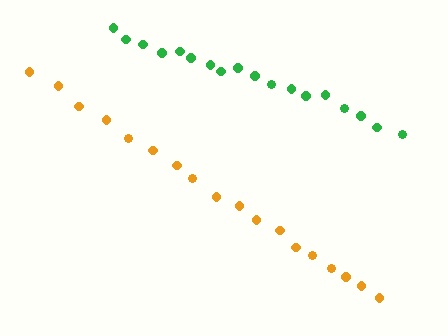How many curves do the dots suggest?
There are 2 distinct paths.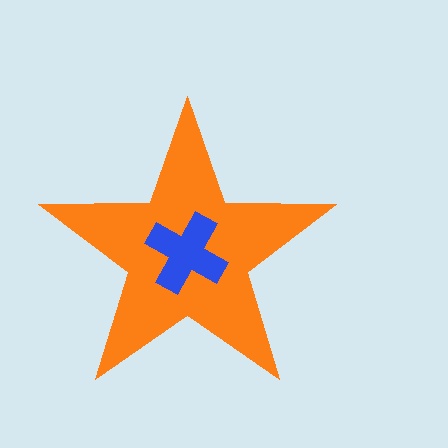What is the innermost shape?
The blue cross.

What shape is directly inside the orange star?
The blue cross.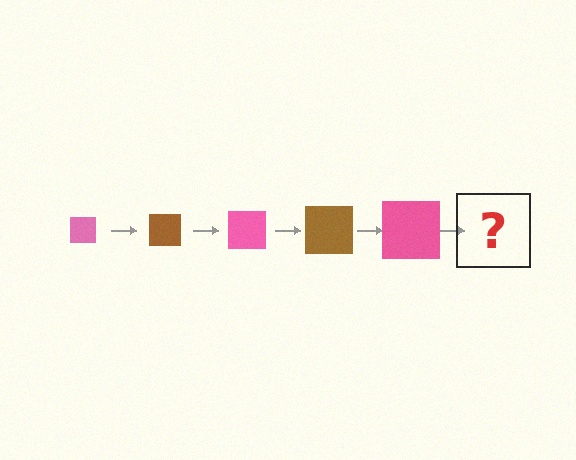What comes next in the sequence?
The next element should be a brown square, larger than the previous one.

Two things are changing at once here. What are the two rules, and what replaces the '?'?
The two rules are that the square grows larger each step and the color cycles through pink and brown. The '?' should be a brown square, larger than the previous one.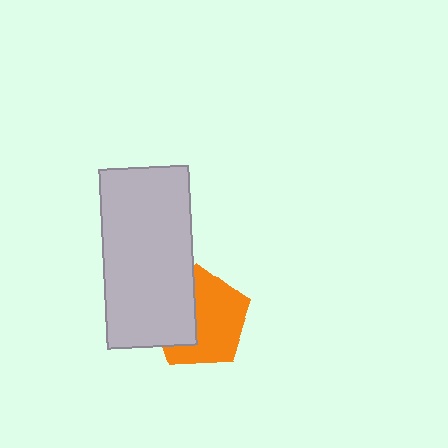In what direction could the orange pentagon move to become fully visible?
The orange pentagon could move right. That would shift it out from behind the light gray rectangle entirely.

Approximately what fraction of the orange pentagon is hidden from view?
Roughly 38% of the orange pentagon is hidden behind the light gray rectangle.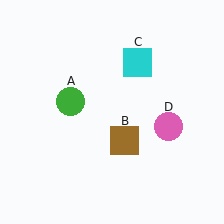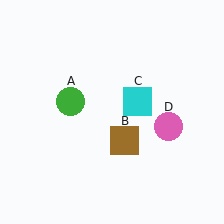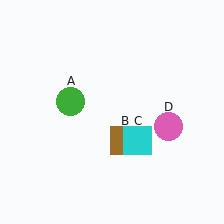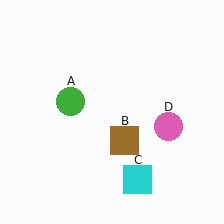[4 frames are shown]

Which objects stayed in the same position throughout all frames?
Green circle (object A) and brown square (object B) and pink circle (object D) remained stationary.